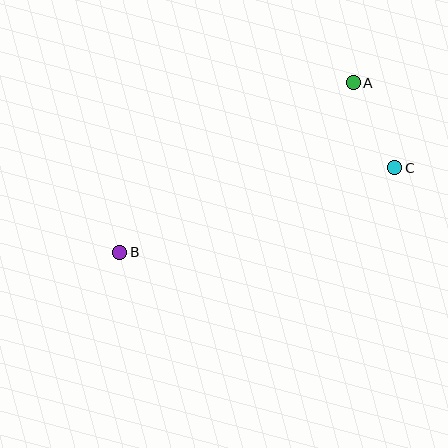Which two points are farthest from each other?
Points A and B are farthest from each other.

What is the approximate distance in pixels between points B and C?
The distance between B and C is approximately 288 pixels.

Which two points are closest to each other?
Points A and C are closest to each other.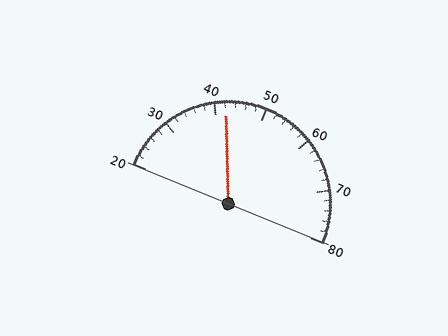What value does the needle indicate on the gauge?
The needle indicates approximately 42.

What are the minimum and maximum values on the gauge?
The gauge ranges from 20 to 80.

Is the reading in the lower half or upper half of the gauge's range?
The reading is in the lower half of the range (20 to 80).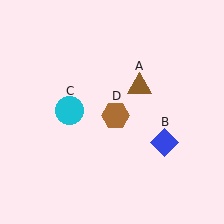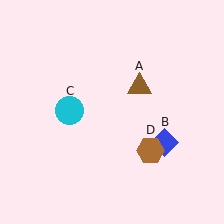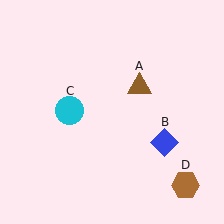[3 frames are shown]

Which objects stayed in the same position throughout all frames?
Brown triangle (object A) and blue diamond (object B) and cyan circle (object C) remained stationary.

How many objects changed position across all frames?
1 object changed position: brown hexagon (object D).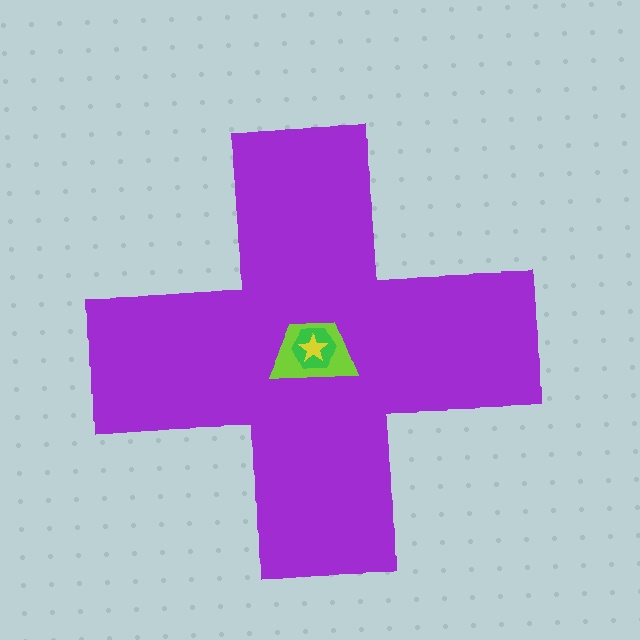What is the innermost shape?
The yellow star.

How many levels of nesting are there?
4.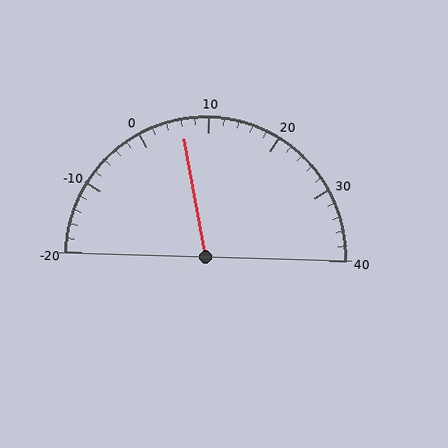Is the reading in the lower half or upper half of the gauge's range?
The reading is in the lower half of the range (-20 to 40).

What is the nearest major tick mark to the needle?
The nearest major tick mark is 10.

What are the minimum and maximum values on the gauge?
The gauge ranges from -20 to 40.